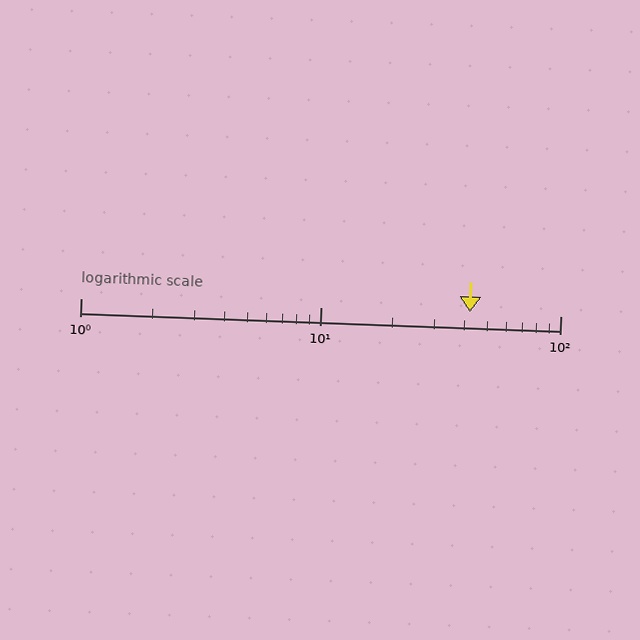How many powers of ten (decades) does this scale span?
The scale spans 2 decades, from 1 to 100.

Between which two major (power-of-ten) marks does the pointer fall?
The pointer is between 10 and 100.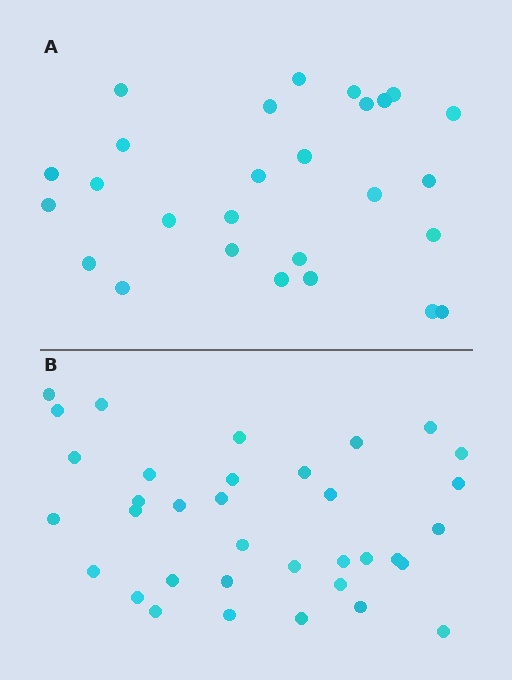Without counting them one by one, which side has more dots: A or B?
Region B (the bottom region) has more dots.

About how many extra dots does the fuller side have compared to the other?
Region B has roughly 8 or so more dots than region A.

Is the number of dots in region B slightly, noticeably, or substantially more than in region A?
Region B has noticeably more, but not dramatically so. The ratio is roughly 1.3 to 1.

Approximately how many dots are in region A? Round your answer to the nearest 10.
About 30 dots. (The exact count is 27, which rounds to 30.)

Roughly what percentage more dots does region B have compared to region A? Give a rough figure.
About 30% more.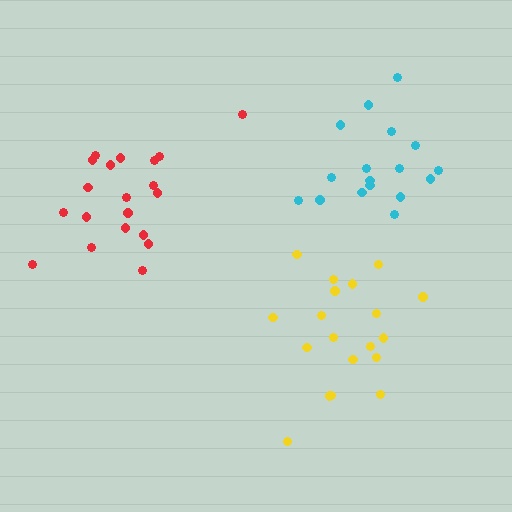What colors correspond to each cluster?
The clusters are colored: yellow, cyan, red.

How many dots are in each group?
Group 1: 19 dots, Group 2: 17 dots, Group 3: 20 dots (56 total).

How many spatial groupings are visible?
There are 3 spatial groupings.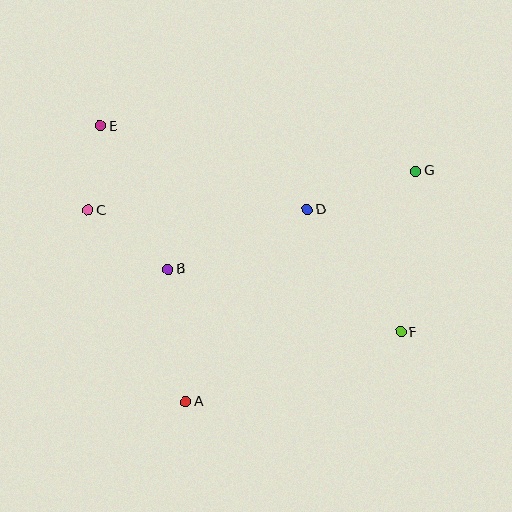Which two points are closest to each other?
Points C and E are closest to each other.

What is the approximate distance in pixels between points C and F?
The distance between C and F is approximately 336 pixels.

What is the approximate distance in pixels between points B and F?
The distance between B and F is approximately 241 pixels.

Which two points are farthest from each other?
Points E and F are farthest from each other.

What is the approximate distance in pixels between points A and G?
The distance between A and G is approximately 326 pixels.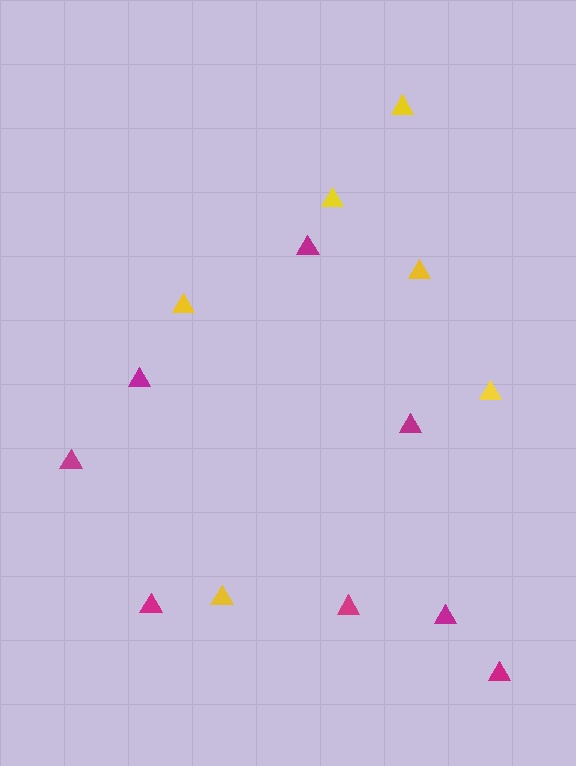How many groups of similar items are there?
There are 2 groups: one group of yellow triangles (6) and one group of magenta triangles (8).